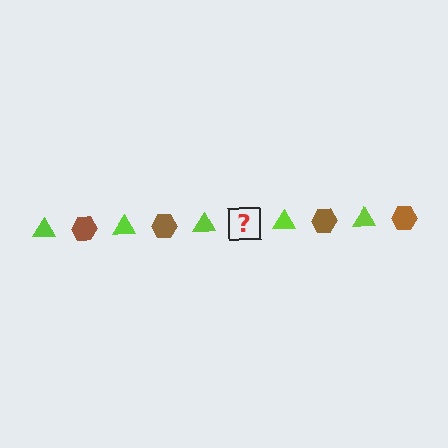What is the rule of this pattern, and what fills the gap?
The rule is that the pattern alternates between lime triangle and brown hexagon. The gap should be filled with a brown hexagon.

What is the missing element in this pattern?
The missing element is a brown hexagon.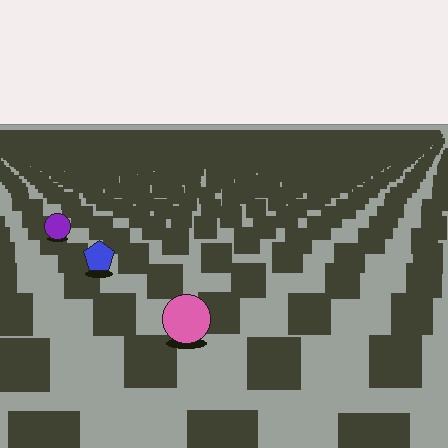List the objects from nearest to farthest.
From nearest to farthest: the pink circle, the blue pentagon, the purple circle.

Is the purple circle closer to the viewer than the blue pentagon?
No. The blue pentagon is closer — you can tell from the texture gradient: the ground texture is coarser near it.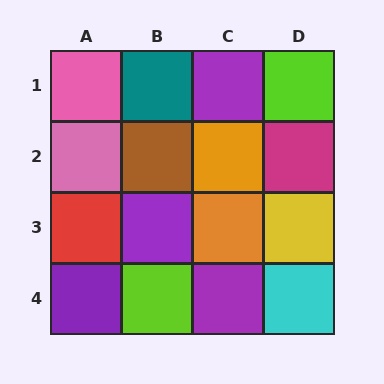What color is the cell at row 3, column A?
Red.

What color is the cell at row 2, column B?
Brown.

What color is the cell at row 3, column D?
Yellow.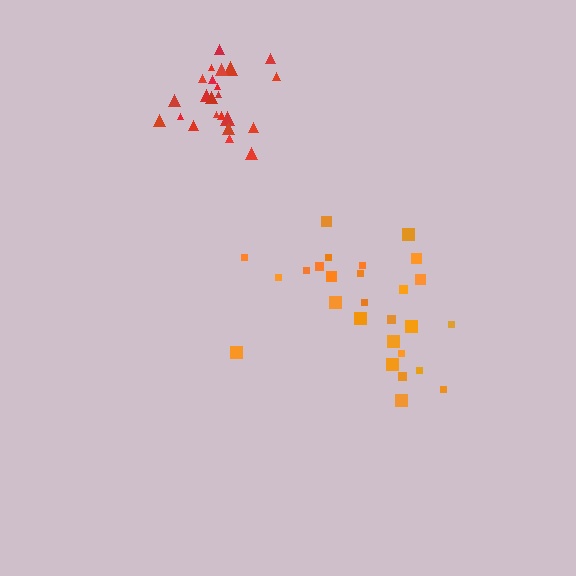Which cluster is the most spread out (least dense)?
Orange.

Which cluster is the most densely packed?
Red.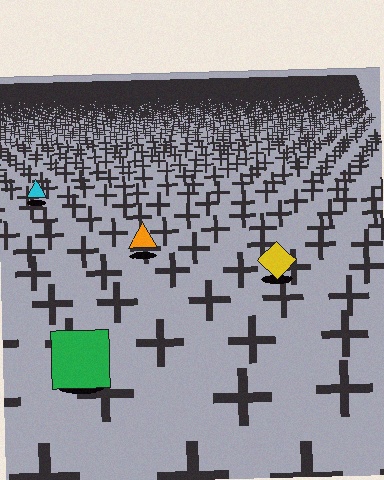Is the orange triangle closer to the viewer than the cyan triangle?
Yes. The orange triangle is closer — you can tell from the texture gradient: the ground texture is coarser near it.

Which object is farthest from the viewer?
The cyan triangle is farthest from the viewer. It appears smaller and the ground texture around it is denser.